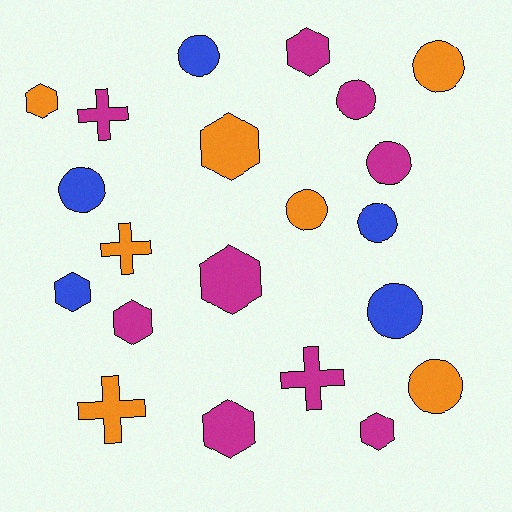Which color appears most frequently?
Magenta, with 9 objects.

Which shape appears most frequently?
Circle, with 9 objects.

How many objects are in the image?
There are 21 objects.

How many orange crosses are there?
There are 2 orange crosses.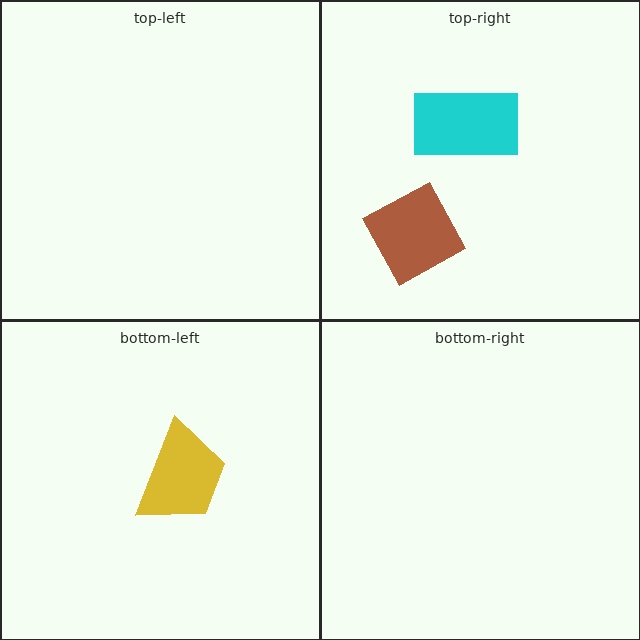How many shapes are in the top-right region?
2.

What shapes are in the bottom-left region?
The yellow trapezoid.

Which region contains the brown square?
The top-right region.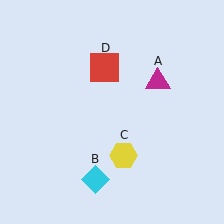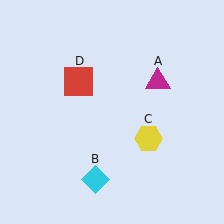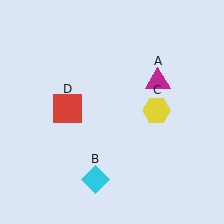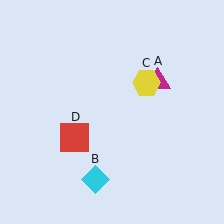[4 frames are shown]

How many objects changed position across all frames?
2 objects changed position: yellow hexagon (object C), red square (object D).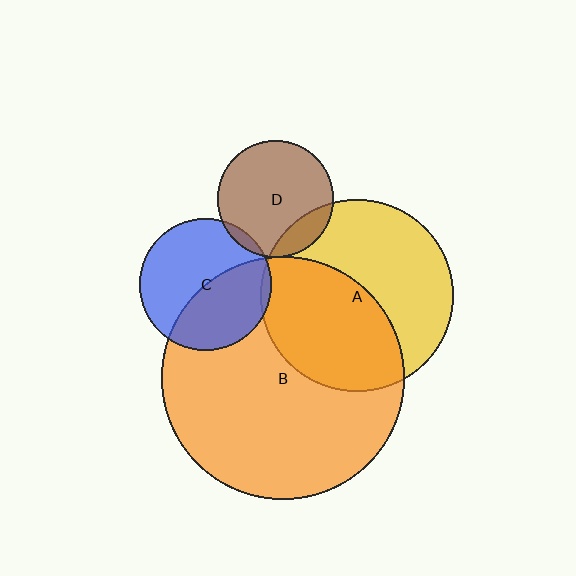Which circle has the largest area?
Circle B (orange).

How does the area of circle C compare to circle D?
Approximately 1.3 times.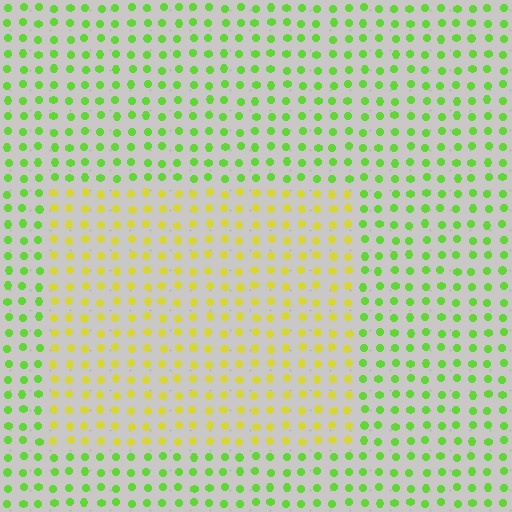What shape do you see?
I see a rectangle.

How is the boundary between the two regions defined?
The boundary is defined purely by a slight shift in hue (about 44 degrees). Spacing, size, and orientation are identical on both sides.